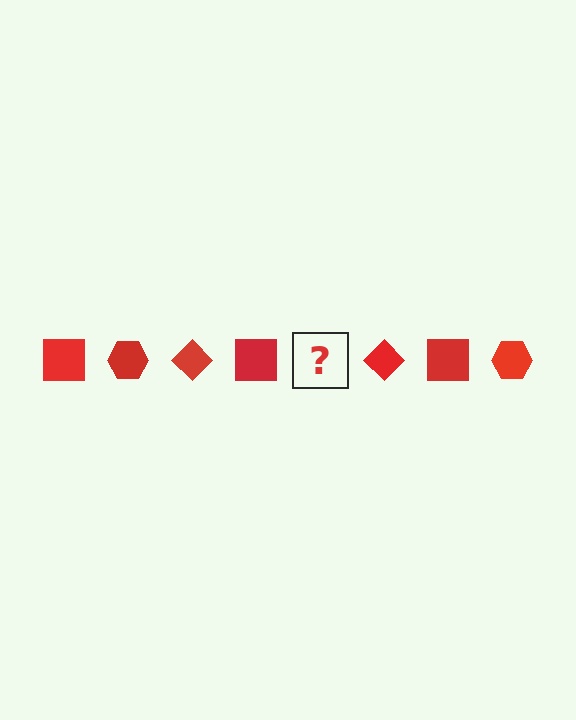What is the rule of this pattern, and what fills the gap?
The rule is that the pattern cycles through square, hexagon, diamond shapes in red. The gap should be filled with a red hexagon.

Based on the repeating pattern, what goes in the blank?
The blank should be a red hexagon.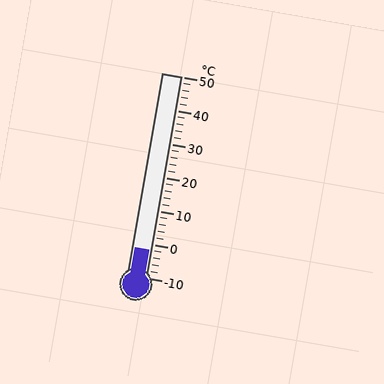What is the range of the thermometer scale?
The thermometer scale ranges from -10°C to 50°C.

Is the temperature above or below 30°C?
The temperature is below 30°C.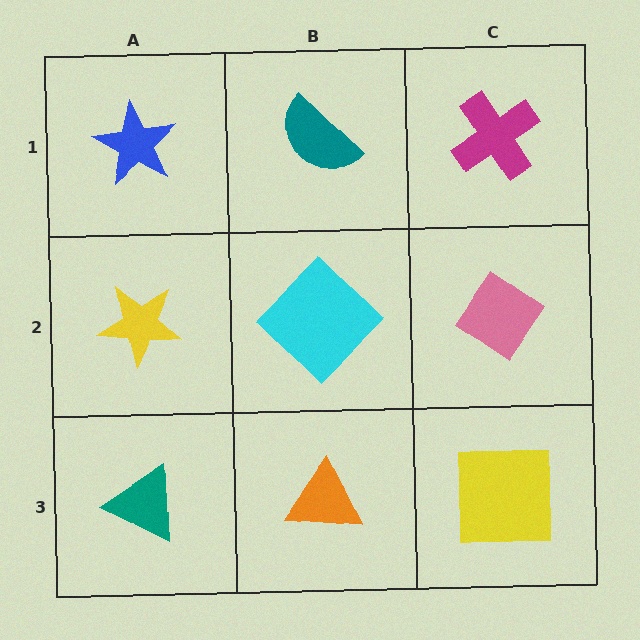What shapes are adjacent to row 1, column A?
A yellow star (row 2, column A), a teal semicircle (row 1, column B).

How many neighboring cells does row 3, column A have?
2.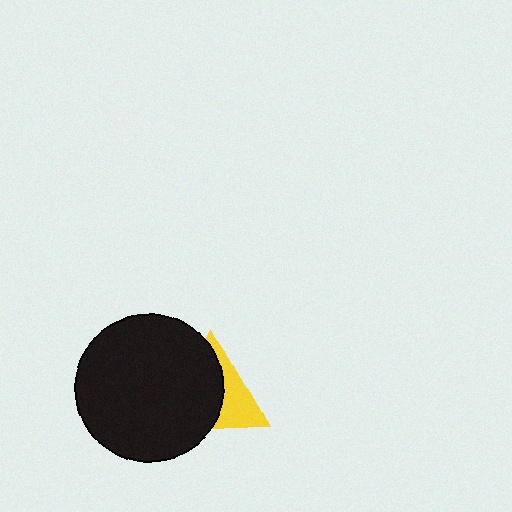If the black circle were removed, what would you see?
You would see the complete yellow triangle.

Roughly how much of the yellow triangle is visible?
A small part of it is visible (roughly 40%).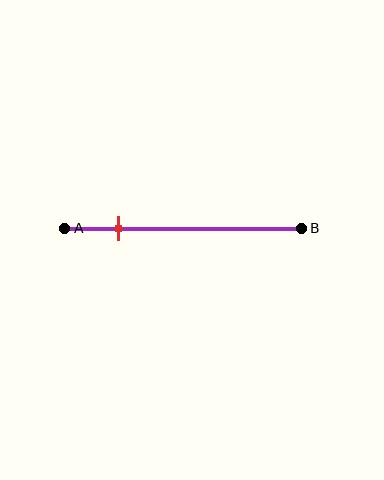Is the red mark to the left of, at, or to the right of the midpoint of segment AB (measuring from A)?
The red mark is to the left of the midpoint of segment AB.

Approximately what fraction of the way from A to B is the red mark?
The red mark is approximately 25% of the way from A to B.